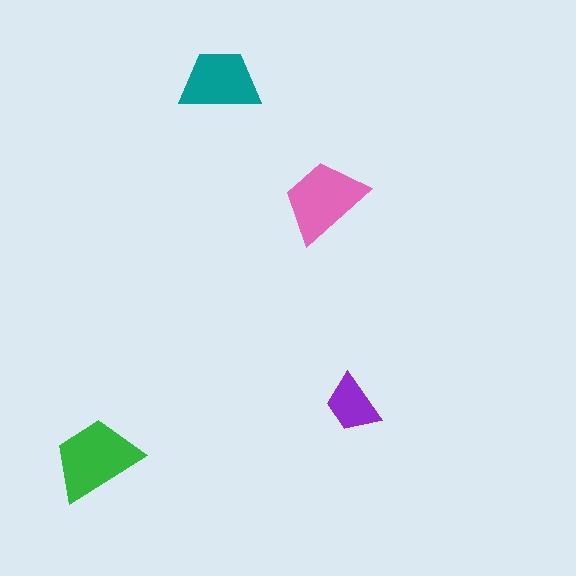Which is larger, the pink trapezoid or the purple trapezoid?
The pink one.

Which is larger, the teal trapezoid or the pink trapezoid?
The pink one.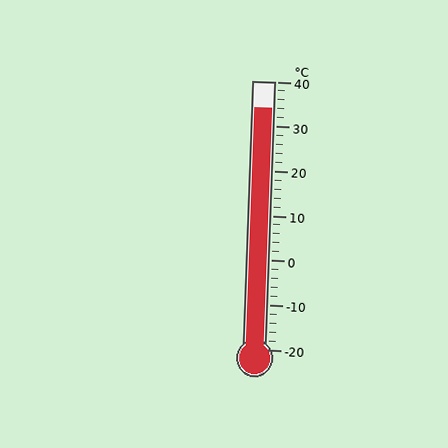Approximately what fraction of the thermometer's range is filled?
The thermometer is filled to approximately 90% of its range.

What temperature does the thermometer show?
The thermometer shows approximately 34°C.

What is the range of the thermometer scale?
The thermometer scale ranges from -20°C to 40°C.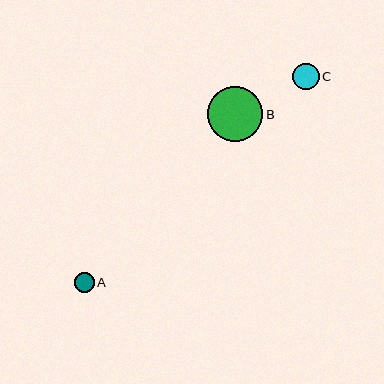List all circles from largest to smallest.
From largest to smallest: B, C, A.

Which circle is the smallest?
Circle A is the smallest with a size of approximately 20 pixels.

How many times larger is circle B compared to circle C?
Circle B is approximately 2.1 times the size of circle C.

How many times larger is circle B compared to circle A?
Circle B is approximately 2.8 times the size of circle A.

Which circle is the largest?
Circle B is the largest with a size of approximately 55 pixels.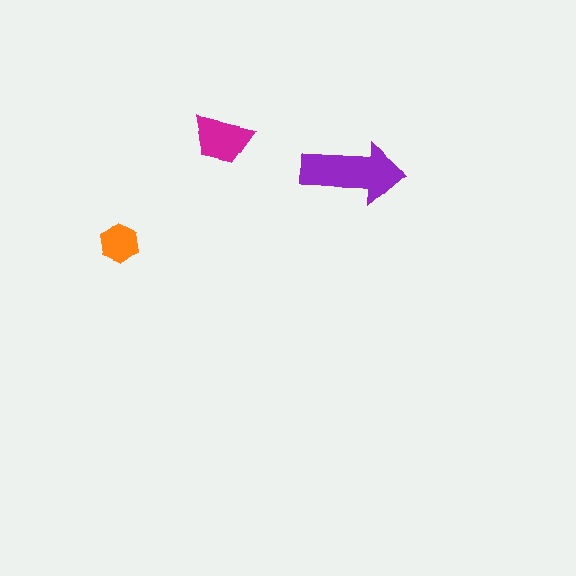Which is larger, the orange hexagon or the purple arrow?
The purple arrow.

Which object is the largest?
The purple arrow.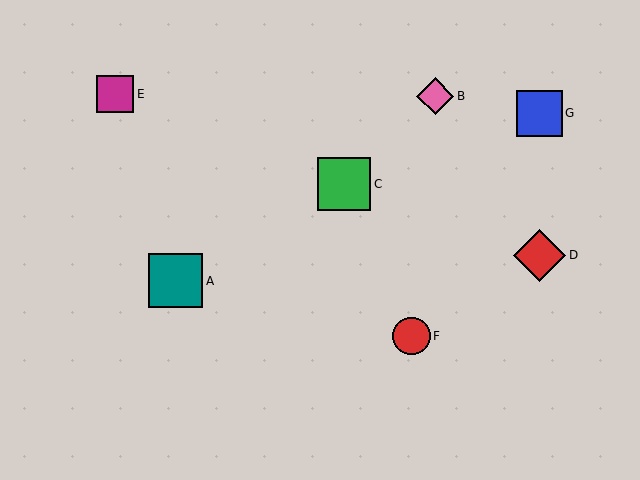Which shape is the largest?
The teal square (labeled A) is the largest.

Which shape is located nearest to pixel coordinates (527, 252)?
The red diamond (labeled D) at (539, 255) is nearest to that location.